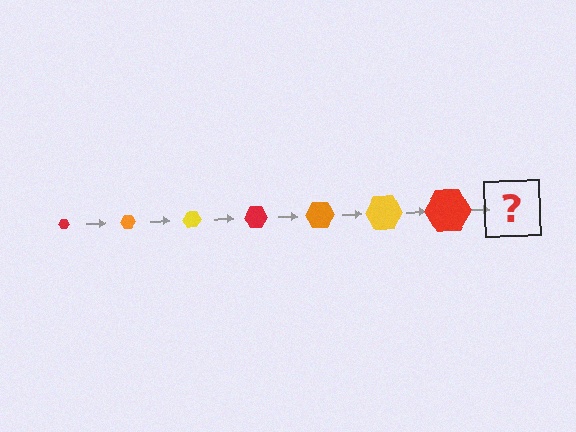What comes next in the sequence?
The next element should be an orange hexagon, larger than the previous one.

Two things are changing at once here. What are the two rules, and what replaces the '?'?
The two rules are that the hexagon grows larger each step and the color cycles through red, orange, and yellow. The '?' should be an orange hexagon, larger than the previous one.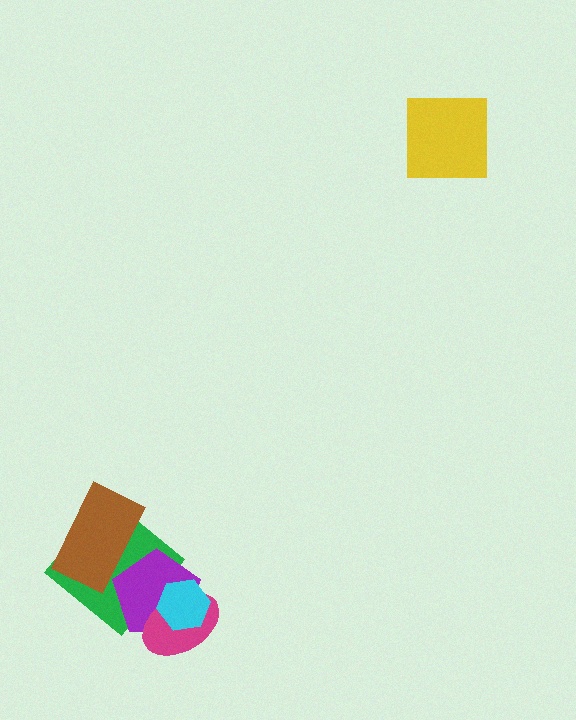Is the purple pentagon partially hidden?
Yes, it is partially covered by another shape.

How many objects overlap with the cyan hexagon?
2 objects overlap with the cyan hexagon.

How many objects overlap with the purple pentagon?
4 objects overlap with the purple pentagon.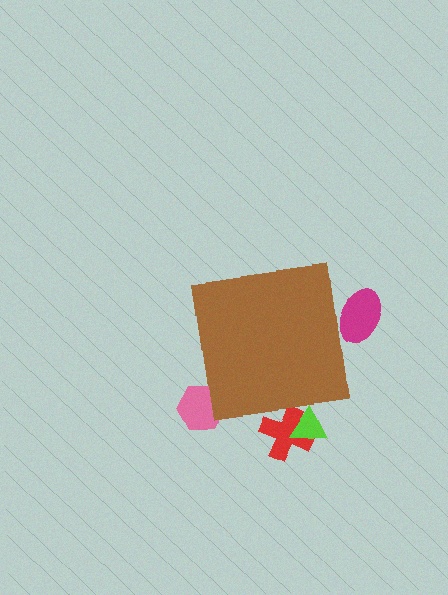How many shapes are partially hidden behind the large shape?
4 shapes are partially hidden.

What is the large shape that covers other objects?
A brown square.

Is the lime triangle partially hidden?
Yes, the lime triangle is partially hidden behind the brown square.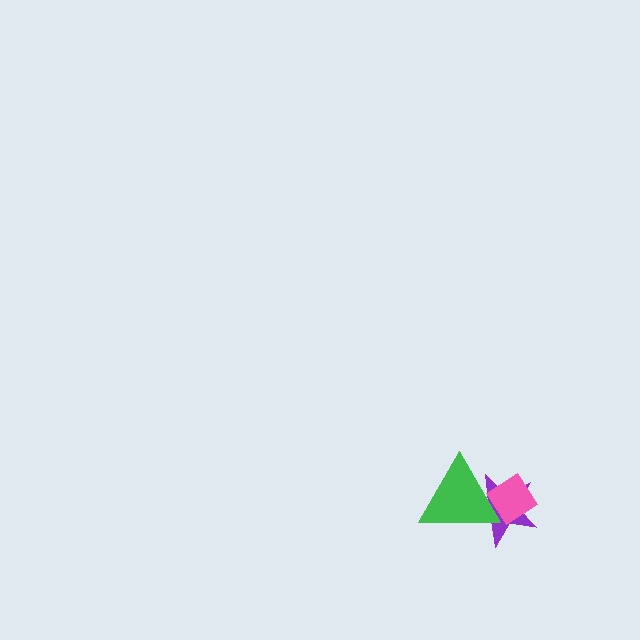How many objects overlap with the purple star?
2 objects overlap with the purple star.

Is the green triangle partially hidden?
No, no other shape covers it.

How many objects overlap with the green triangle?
2 objects overlap with the green triangle.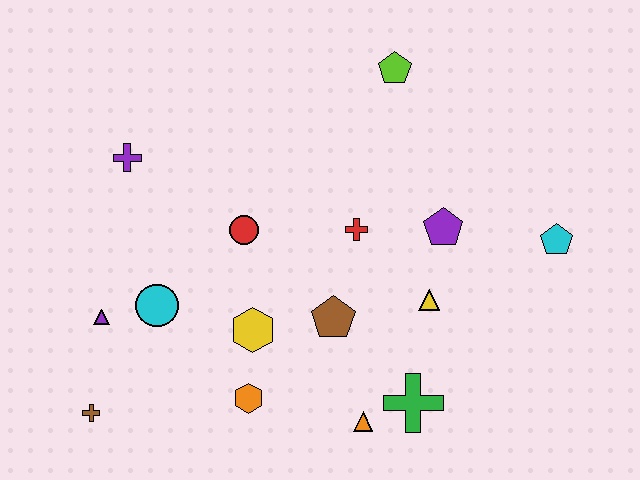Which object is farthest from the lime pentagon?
The brown cross is farthest from the lime pentagon.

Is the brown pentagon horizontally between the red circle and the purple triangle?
No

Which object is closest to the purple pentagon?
The yellow triangle is closest to the purple pentagon.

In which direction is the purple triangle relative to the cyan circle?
The purple triangle is to the left of the cyan circle.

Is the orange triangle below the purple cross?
Yes